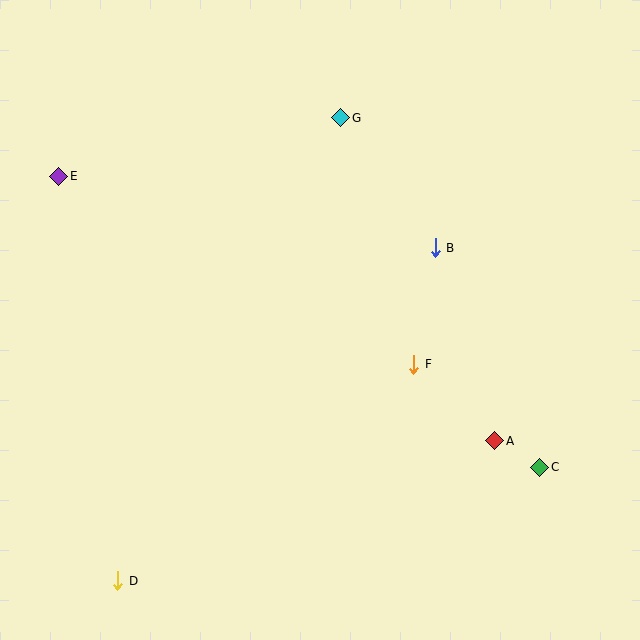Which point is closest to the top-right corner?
Point B is closest to the top-right corner.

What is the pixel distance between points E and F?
The distance between E and F is 402 pixels.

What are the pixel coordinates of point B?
Point B is at (435, 248).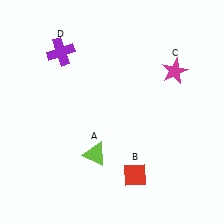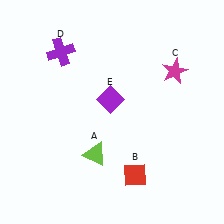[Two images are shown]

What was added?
A purple diamond (E) was added in Image 2.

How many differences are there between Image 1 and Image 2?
There is 1 difference between the two images.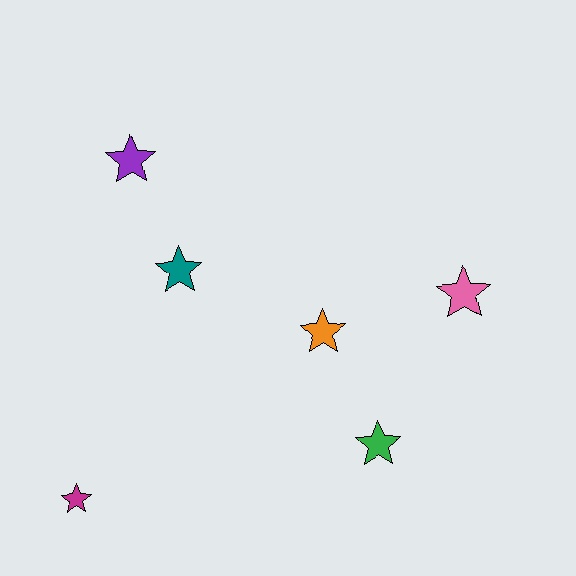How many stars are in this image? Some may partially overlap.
There are 6 stars.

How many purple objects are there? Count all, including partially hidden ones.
There is 1 purple object.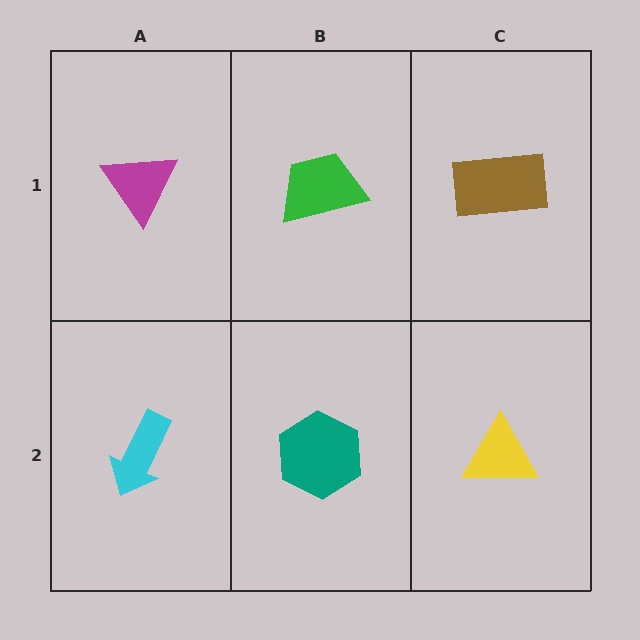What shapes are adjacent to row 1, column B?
A teal hexagon (row 2, column B), a magenta triangle (row 1, column A), a brown rectangle (row 1, column C).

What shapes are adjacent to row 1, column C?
A yellow triangle (row 2, column C), a green trapezoid (row 1, column B).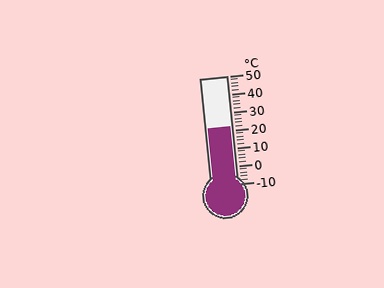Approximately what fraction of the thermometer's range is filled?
The thermometer is filled to approximately 55% of its range.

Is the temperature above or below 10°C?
The temperature is above 10°C.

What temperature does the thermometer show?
The thermometer shows approximately 22°C.